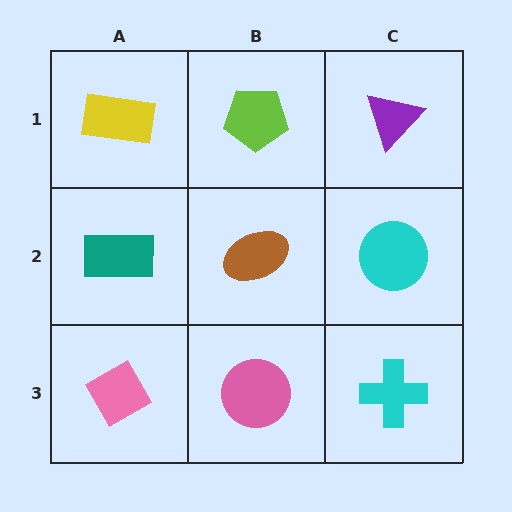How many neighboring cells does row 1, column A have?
2.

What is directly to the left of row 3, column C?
A pink circle.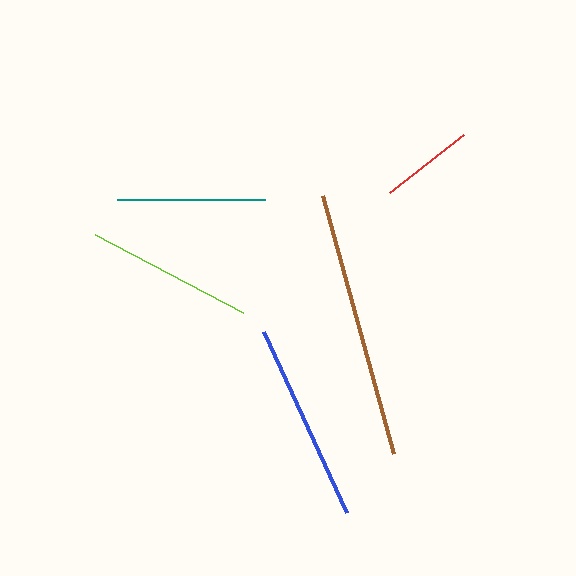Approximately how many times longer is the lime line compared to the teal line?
The lime line is approximately 1.1 times the length of the teal line.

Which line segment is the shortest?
The red line is the shortest at approximately 94 pixels.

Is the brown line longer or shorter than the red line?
The brown line is longer than the red line.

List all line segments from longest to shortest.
From longest to shortest: brown, blue, lime, teal, red.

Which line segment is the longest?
The brown line is the longest at approximately 267 pixels.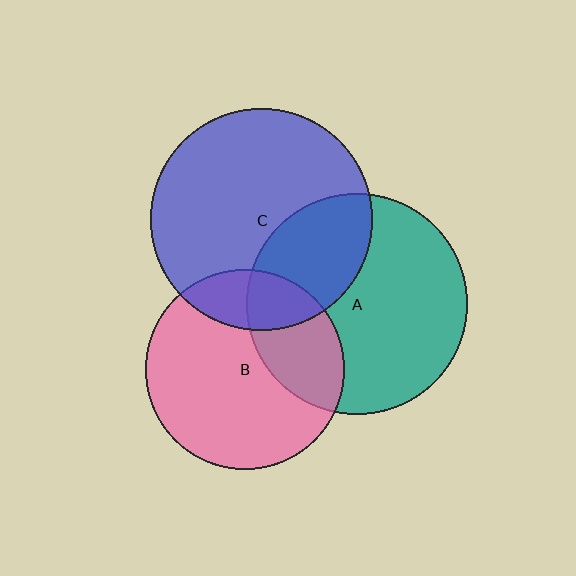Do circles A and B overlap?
Yes.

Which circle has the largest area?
Circle C (blue).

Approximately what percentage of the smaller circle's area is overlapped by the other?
Approximately 30%.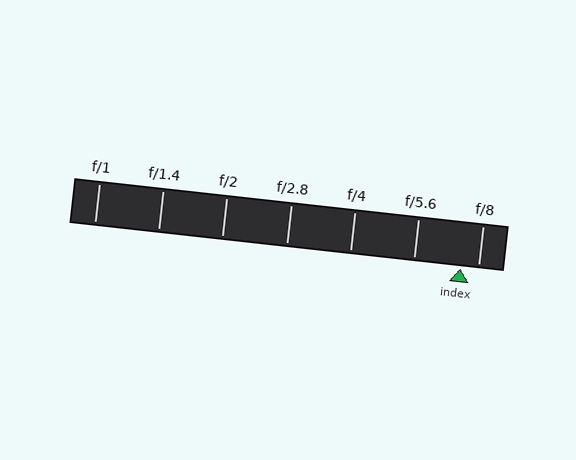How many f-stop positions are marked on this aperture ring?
There are 7 f-stop positions marked.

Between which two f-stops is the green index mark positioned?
The index mark is between f/5.6 and f/8.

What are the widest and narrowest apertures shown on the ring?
The widest aperture shown is f/1 and the narrowest is f/8.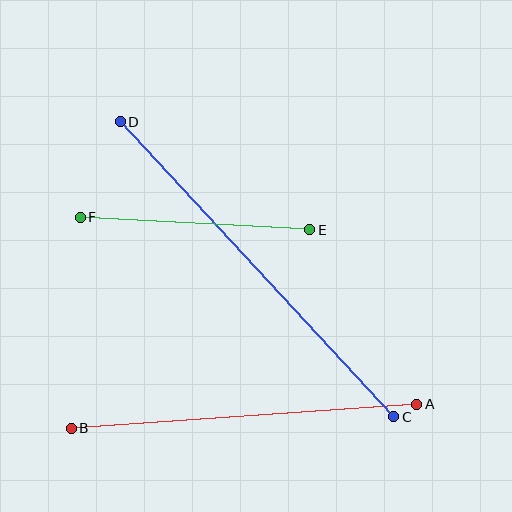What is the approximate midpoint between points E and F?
The midpoint is at approximately (195, 224) pixels.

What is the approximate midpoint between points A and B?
The midpoint is at approximately (244, 416) pixels.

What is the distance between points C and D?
The distance is approximately 402 pixels.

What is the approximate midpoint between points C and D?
The midpoint is at approximately (257, 269) pixels.